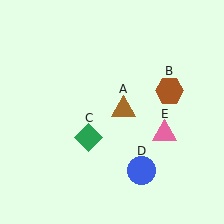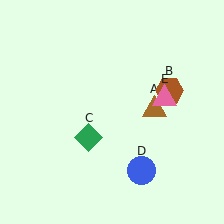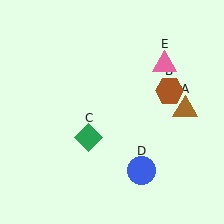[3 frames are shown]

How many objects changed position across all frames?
2 objects changed position: brown triangle (object A), pink triangle (object E).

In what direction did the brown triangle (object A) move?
The brown triangle (object A) moved right.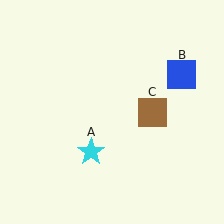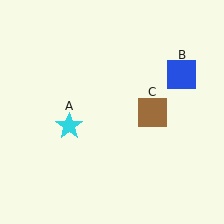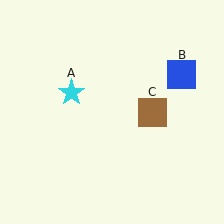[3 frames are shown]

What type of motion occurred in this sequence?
The cyan star (object A) rotated clockwise around the center of the scene.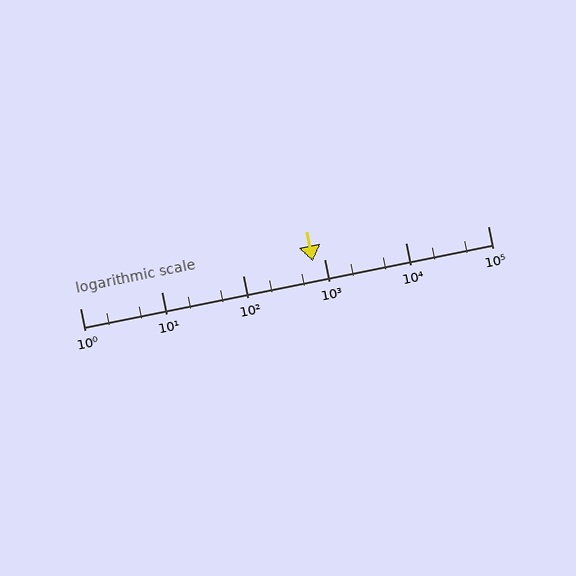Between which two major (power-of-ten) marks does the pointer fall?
The pointer is between 100 and 1000.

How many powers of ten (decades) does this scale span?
The scale spans 5 decades, from 1 to 100000.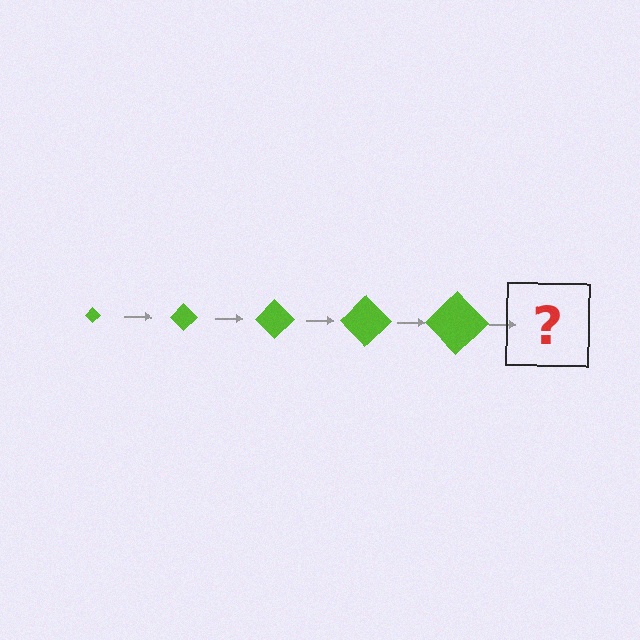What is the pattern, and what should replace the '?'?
The pattern is that the diamond gets progressively larger each step. The '?' should be a lime diamond, larger than the previous one.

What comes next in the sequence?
The next element should be a lime diamond, larger than the previous one.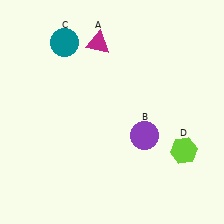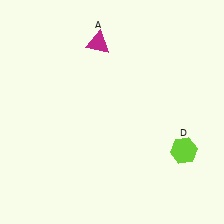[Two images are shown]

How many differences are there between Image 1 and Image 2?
There are 2 differences between the two images.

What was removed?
The teal circle (C), the purple circle (B) were removed in Image 2.